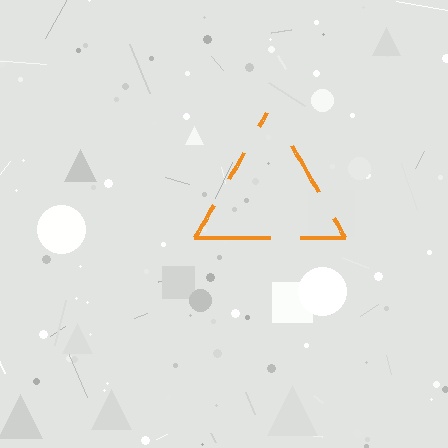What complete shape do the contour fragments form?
The contour fragments form a triangle.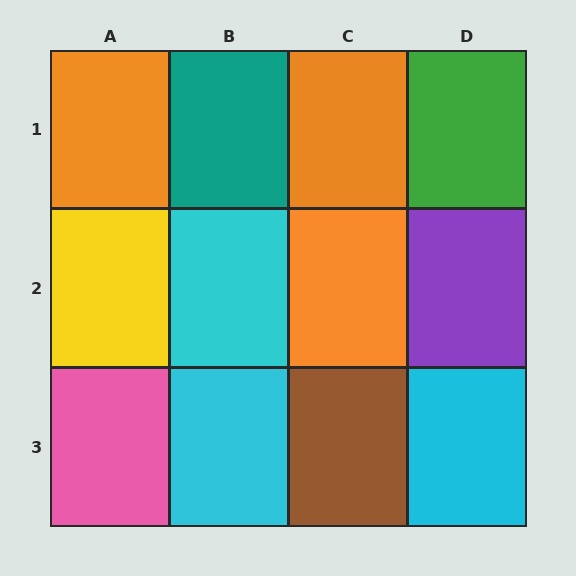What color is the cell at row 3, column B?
Cyan.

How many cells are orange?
3 cells are orange.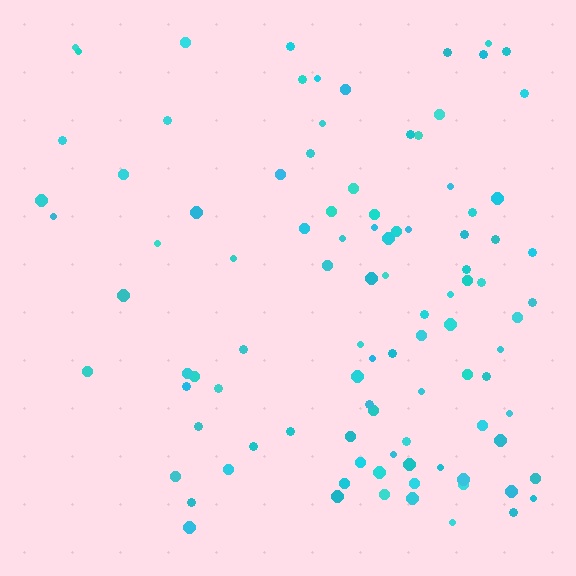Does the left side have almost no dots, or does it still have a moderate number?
Still a moderate number, just noticeably fewer than the right.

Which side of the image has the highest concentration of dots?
The right.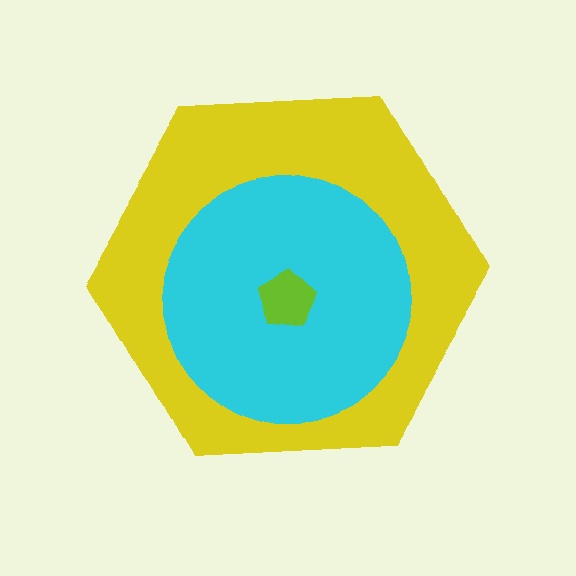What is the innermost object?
The lime pentagon.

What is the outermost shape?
The yellow hexagon.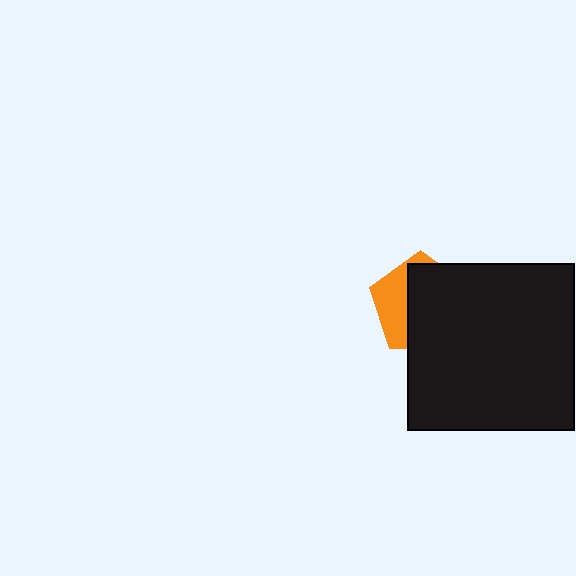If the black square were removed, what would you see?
You would see the complete orange pentagon.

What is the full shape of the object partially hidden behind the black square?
The partially hidden object is an orange pentagon.